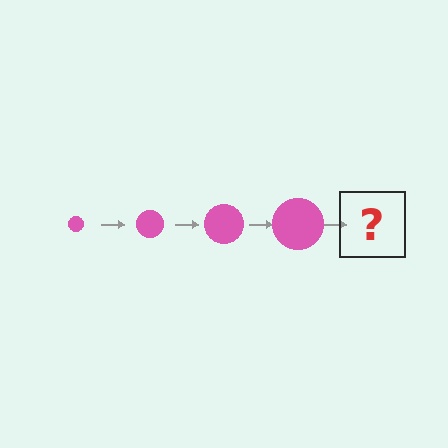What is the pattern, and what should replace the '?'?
The pattern is that the circle gets progressively larger each step. The '?' should be a pink circle, larger than the previous one.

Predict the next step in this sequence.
The next step is a pink circle, larger than the previous one.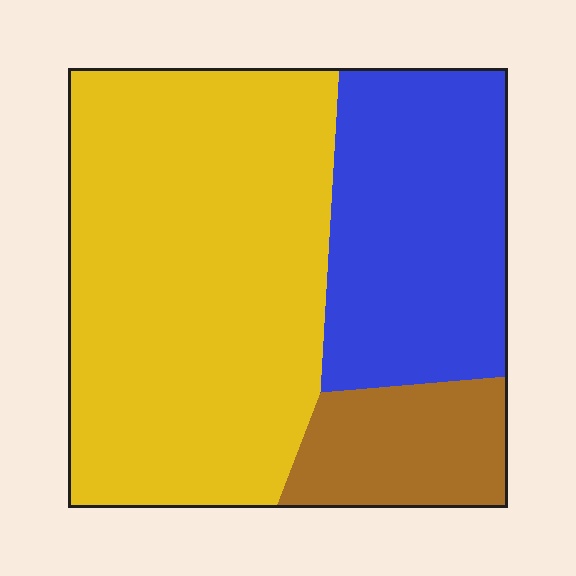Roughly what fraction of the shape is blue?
Blue takes up between a quarter and a half of the shape.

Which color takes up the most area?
Yellow, at roughly 60%.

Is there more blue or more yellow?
Yellow.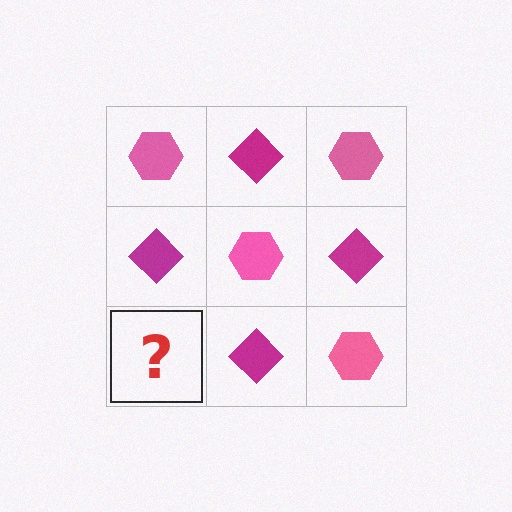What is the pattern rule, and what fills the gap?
The rule is that it alternates pink hexagon and magenta diamond in a checkerboard pattern. The gap should be filled with a pink hexagon.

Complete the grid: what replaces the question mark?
The question mark should be replaced with a pink hexagon.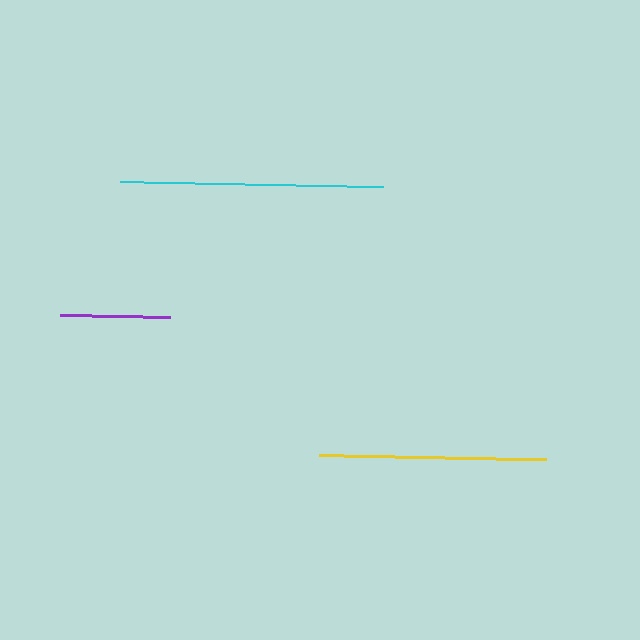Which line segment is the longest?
The cyan line is the longest at approximately 263 pixels.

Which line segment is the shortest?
The purple line is the shortest at approximately 110 pixels.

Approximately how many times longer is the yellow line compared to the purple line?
The yellow line is approximately 2.1 times the length of the purple line.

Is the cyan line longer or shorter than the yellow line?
The cyan line is longer than the yellow line.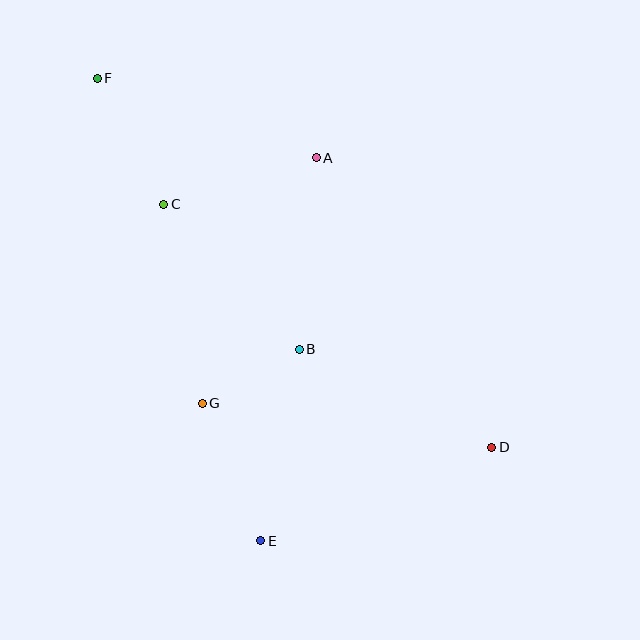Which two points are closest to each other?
Points B and G are closest to each other.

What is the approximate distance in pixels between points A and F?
The distance between A and F is approximately 233 pixels.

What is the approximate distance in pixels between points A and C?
The distance between A and C is approximately 159 pixels.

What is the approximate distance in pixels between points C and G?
The distance between C and G is approximately 203 pixels.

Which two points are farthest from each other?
Points D and F are farthest from each other.